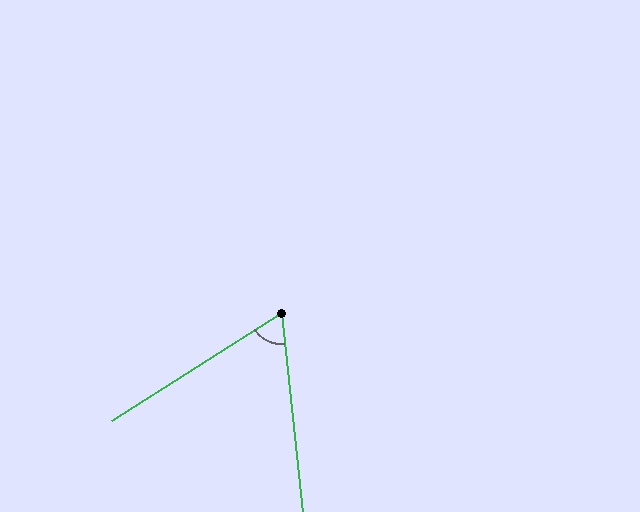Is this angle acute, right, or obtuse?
It is acute.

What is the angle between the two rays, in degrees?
Approximately 64 degrees.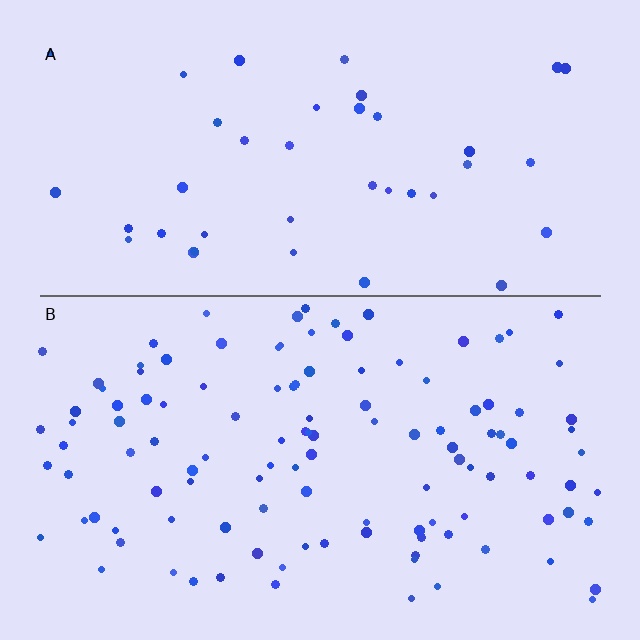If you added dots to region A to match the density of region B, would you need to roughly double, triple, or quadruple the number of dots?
Approximately triple.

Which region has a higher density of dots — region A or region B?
B (the bottom).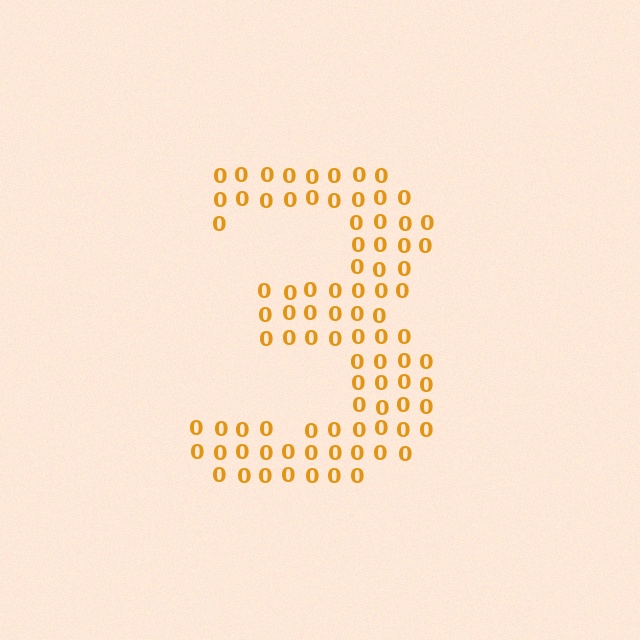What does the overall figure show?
The overall figure shows the digit 3.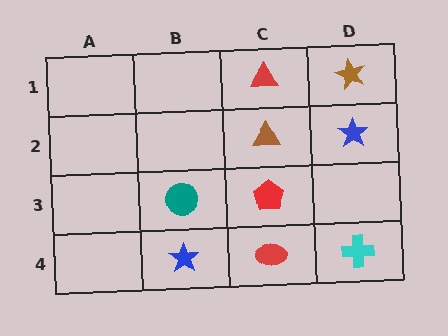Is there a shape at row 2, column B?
No, that cell is empty.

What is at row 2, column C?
A brown triangle.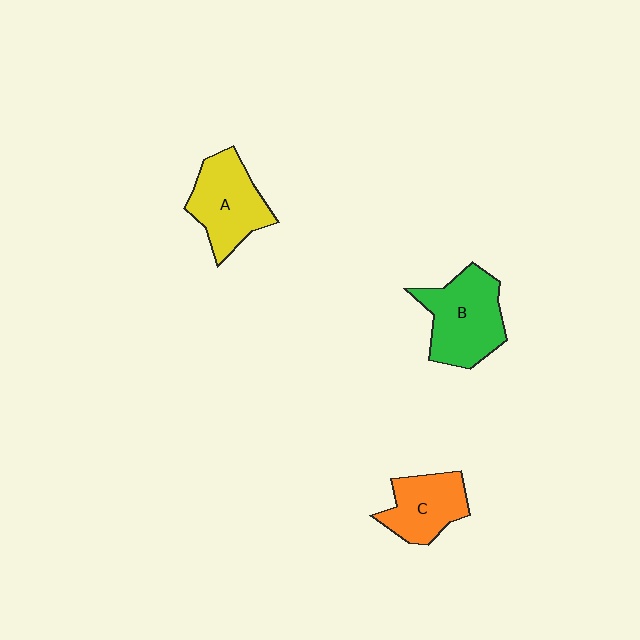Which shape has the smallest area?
Shape C (orange).